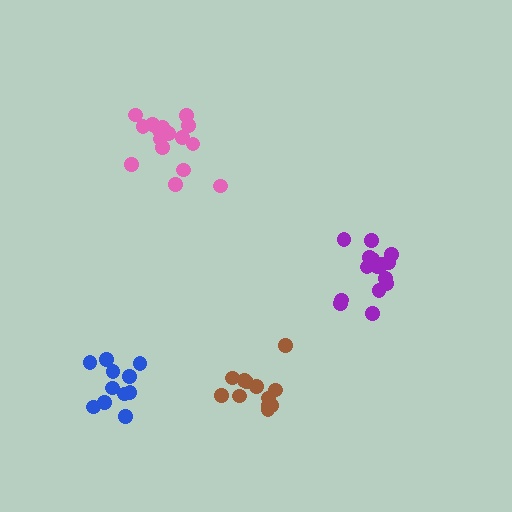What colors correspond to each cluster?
The clusters are colored: purple, brown, blue, pink.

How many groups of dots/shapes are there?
There are 4 groups.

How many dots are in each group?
Group 1: 15 dots, Group 2: 12 dots, Group 3: 11 dots, Group 4: 17 dots (55 total).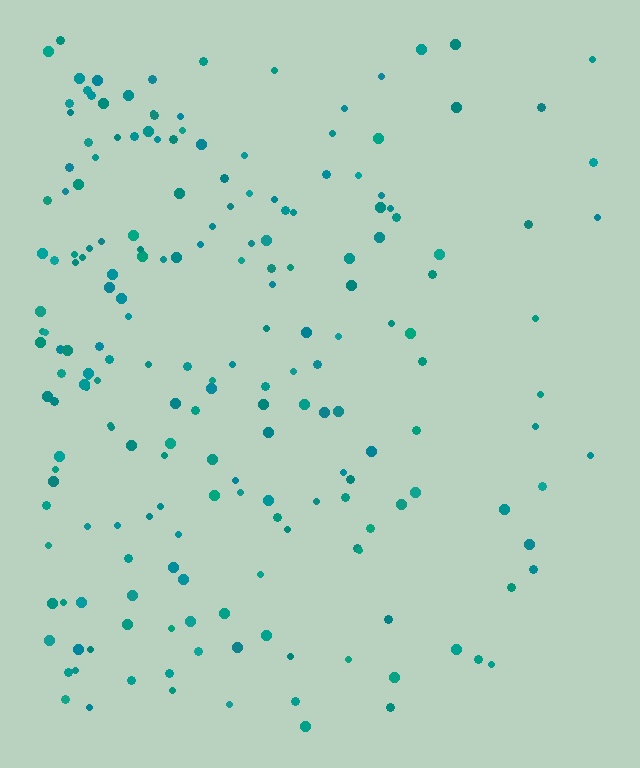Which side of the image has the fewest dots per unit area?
The right.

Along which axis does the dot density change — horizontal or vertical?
Horizontal.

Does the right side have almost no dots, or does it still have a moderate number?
Still a moderate number, just noticeably fewer than the left.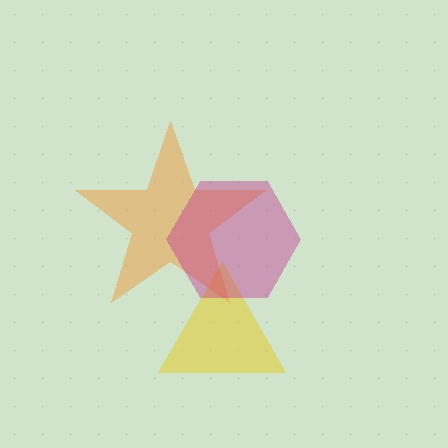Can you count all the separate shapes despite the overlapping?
Yes, there are 3 separate shapes.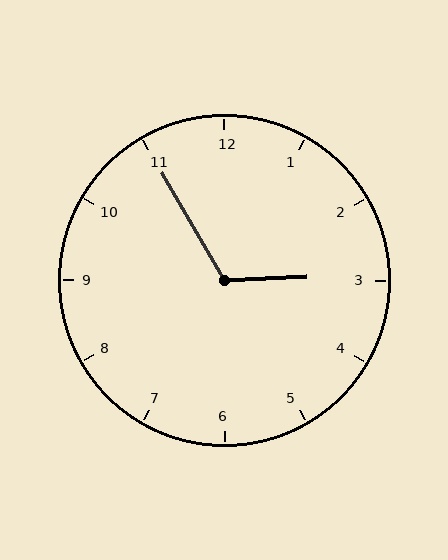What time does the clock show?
2:55.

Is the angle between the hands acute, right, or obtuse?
It is obtuse.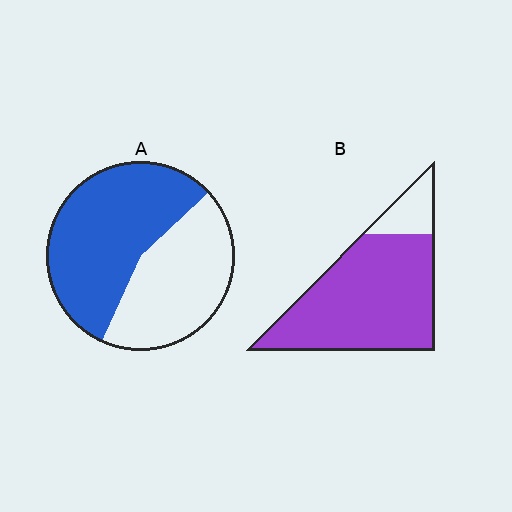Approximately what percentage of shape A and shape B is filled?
A is approximately 55% and B is approximately 85%.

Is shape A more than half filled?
Yes.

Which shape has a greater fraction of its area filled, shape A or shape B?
Shape B.